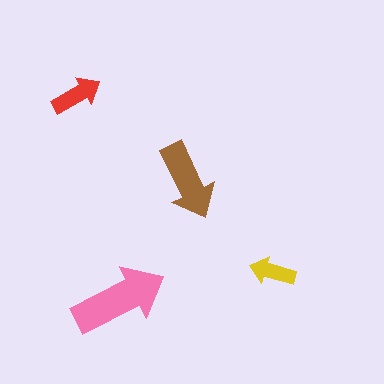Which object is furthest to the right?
The yellow arrow is rightmost.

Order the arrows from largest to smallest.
the pink one, the brown one, the red one, the yellow one.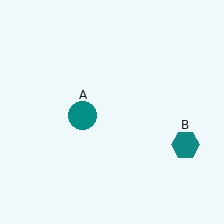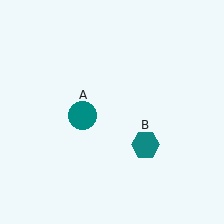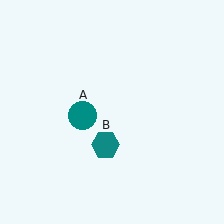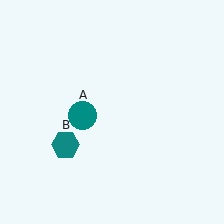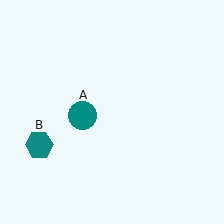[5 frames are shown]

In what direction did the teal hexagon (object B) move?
The teal hexagon (object B) moved left.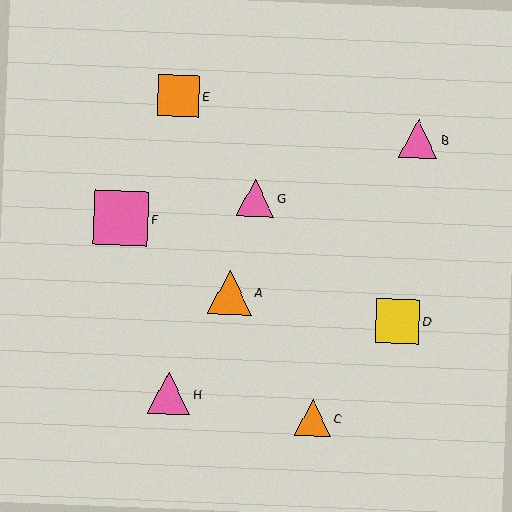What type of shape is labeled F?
Shape F is a pink square.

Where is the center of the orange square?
The center of the orange square is at (179, 96).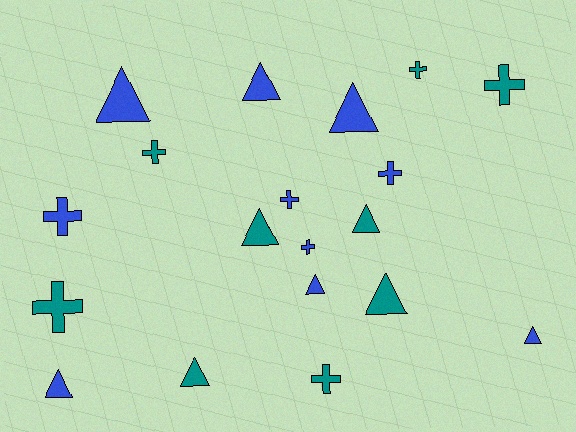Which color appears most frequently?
Blue, with 10 objects.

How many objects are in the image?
There are 19 objects.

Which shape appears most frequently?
Triangle, with 10 objects.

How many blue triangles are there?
There are 6 blue triangles.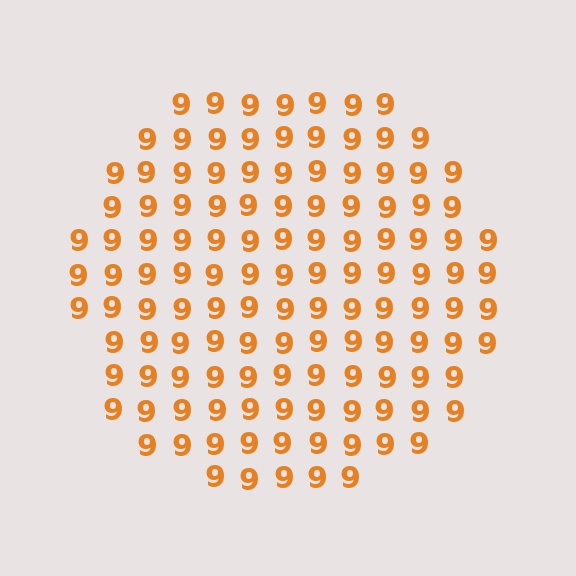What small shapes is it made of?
It is made of small digit 9's.